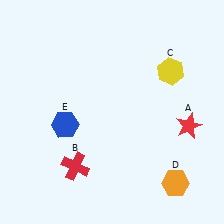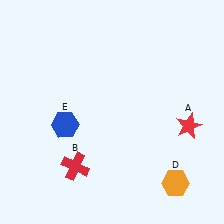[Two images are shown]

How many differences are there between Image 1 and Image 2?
There is 1 difference between the two images.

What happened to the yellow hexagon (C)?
The yellow hexagon (C) was removed in Image 2. It was in the top-right area of Image 1.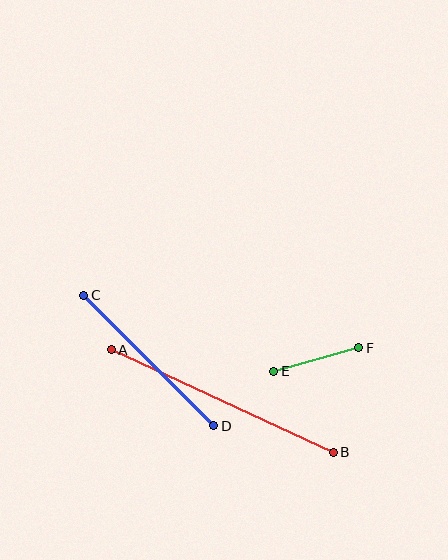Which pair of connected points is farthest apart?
Points A and B are farthest apart.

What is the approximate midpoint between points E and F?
The midpoint is at approximately (316, 360) pixels.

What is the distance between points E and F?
The distance is approximately 88 pixels.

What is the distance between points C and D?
The distance is approximately 184 pixels.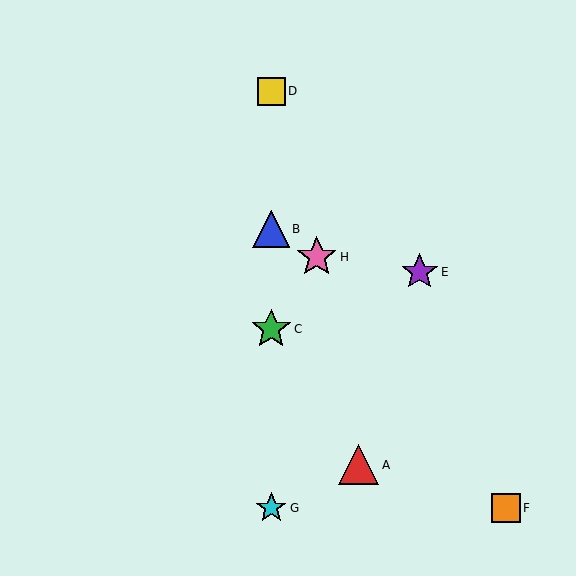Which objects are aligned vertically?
Objects B, C, D, G are aligned vertically.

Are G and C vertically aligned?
Yes, both are at x≈271.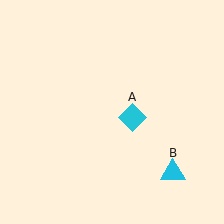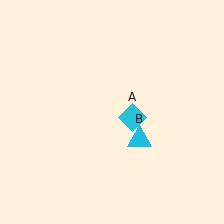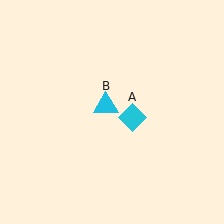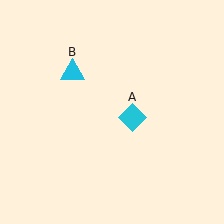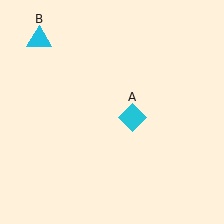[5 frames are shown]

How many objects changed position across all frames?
1 object changed position: cyan triangle (object B).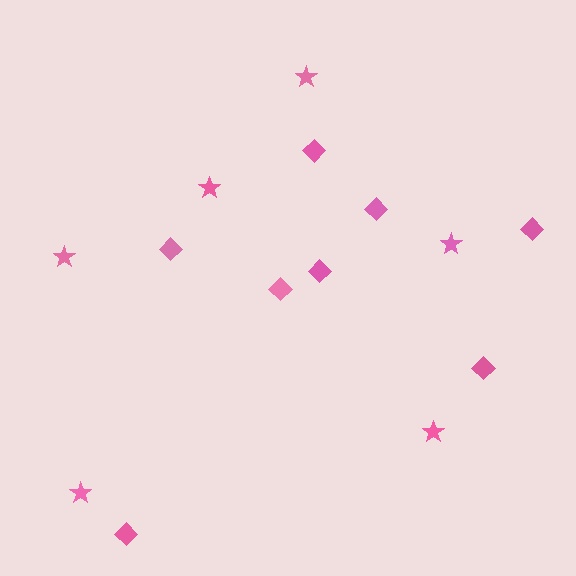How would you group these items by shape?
There are 2 groups: one group of diamonds (8) and one group of stars (6).